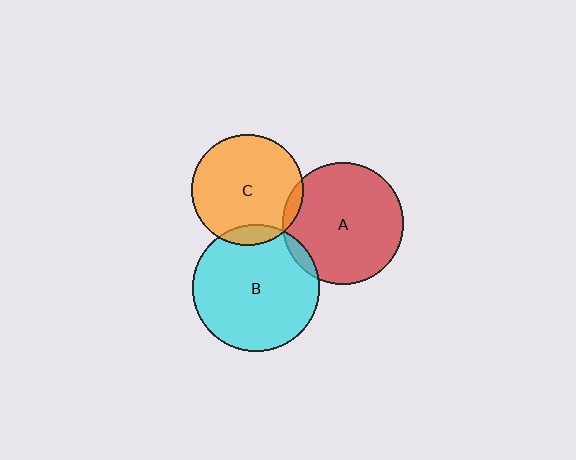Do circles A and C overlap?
Yes.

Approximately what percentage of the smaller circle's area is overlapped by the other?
Approximately 5%.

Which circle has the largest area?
Circle B (cyan).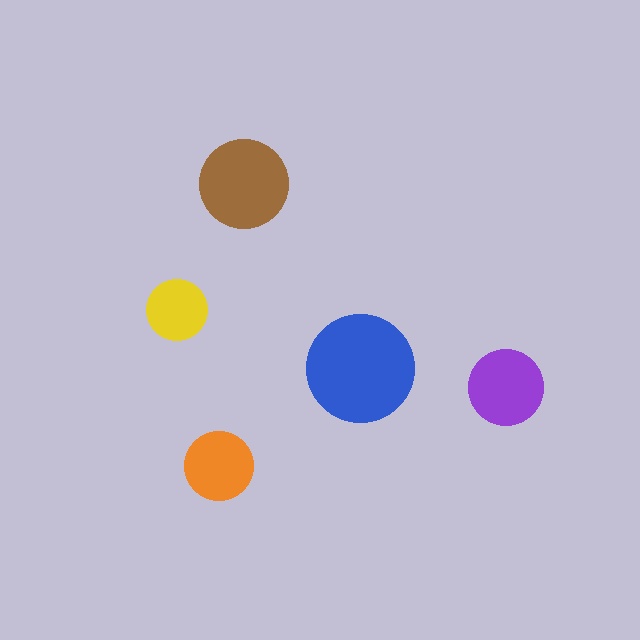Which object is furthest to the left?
The yellow circle is leftmost.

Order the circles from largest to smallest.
the blue one, the brown one, the purple one, the orange one, the yellow one.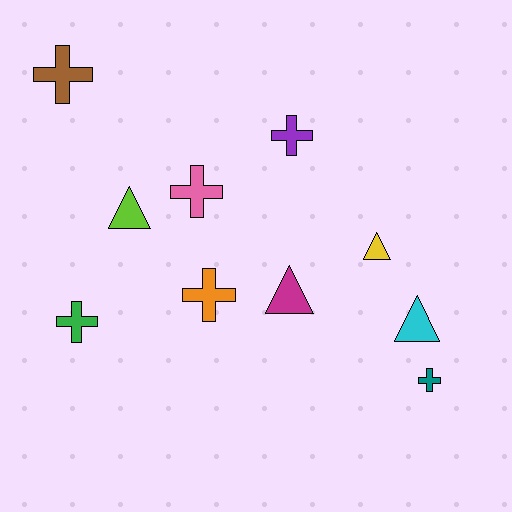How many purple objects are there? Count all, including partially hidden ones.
There is 1 purple object.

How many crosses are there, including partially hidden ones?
There are 6 crosses.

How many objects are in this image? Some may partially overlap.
There are 10 objects.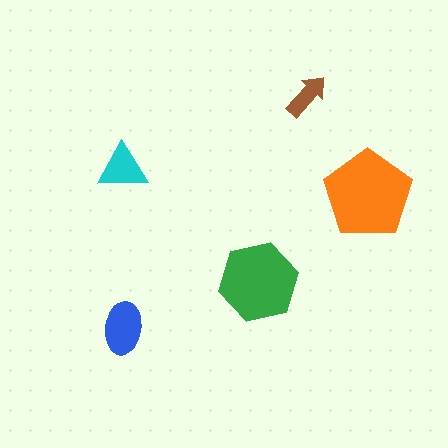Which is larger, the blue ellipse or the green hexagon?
The green hexagon.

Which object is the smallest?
The brown arrow.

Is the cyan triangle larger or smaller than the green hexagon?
Smaller.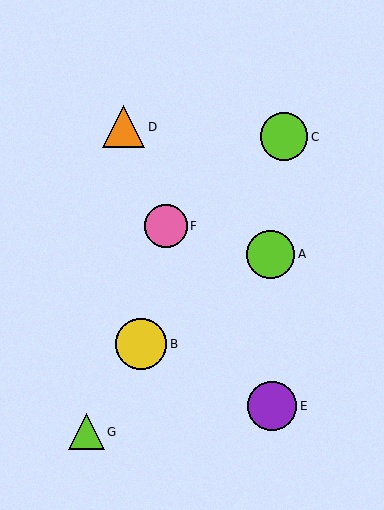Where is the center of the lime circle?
The center of the lime circle is at (271, 254).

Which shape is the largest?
The yellow circle (labeled B) is the largest.